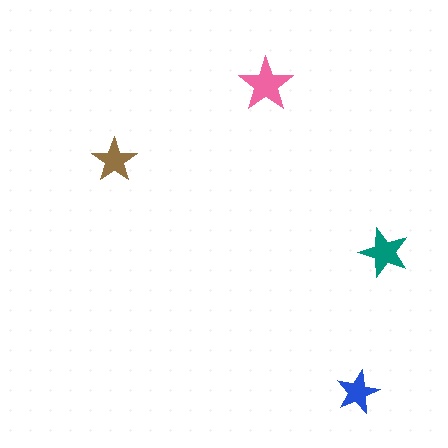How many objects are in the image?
There are 4 objects in the image.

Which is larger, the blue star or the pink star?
The pink one.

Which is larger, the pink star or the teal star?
The pink one.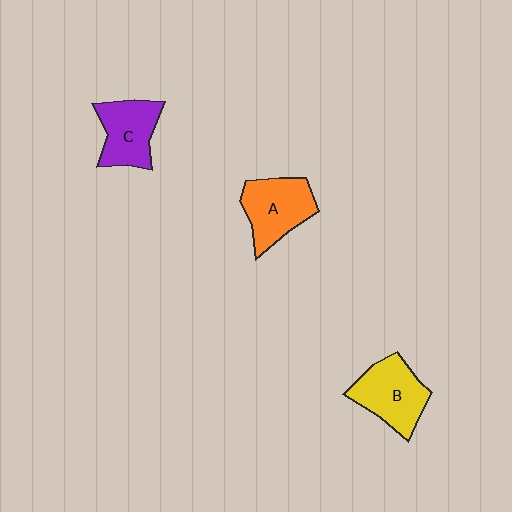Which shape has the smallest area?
Shape C (purple).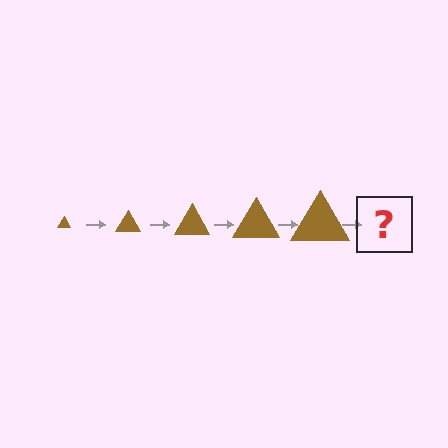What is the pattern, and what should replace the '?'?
The pattern is that the triangle gets progressively larger each step. The '?' should be a brown triangle, larger than the previous one.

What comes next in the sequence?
The next element should be a brown triangle, larger than the previous one.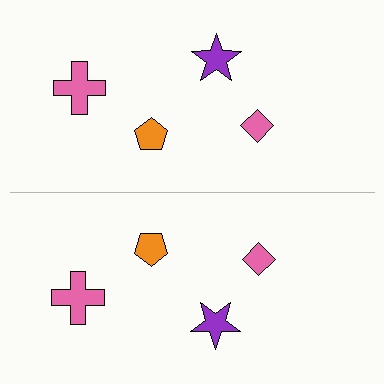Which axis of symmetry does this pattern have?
The pattern has a horizontal axis of symmetry running through the center of the image.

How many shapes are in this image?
There are 8 shapes in this image.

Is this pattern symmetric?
Yes, this pattern has bilateral (reflection) symmetry.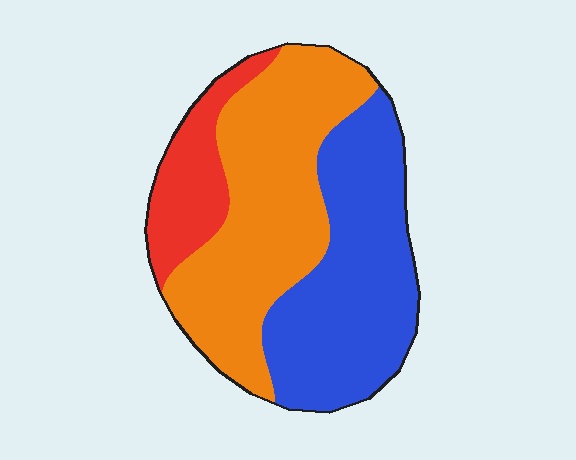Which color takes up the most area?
Orange, at roughly 45%.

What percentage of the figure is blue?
Blue covers roughly 40% of the figure.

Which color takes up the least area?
Red, at roughly 15%.